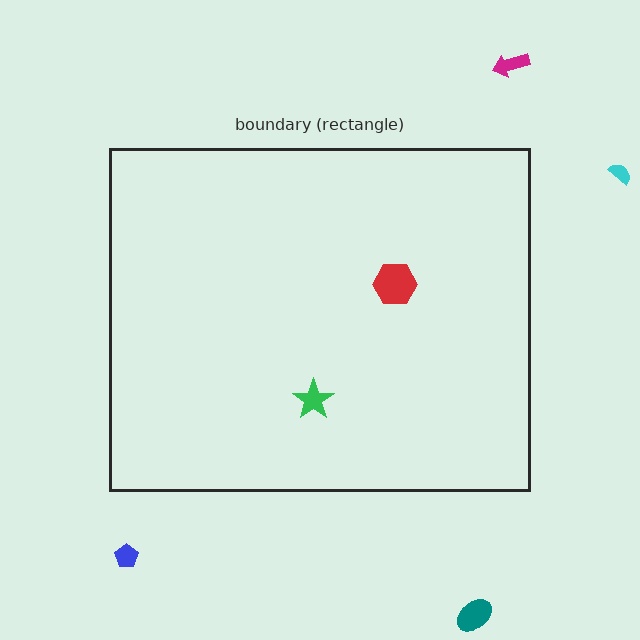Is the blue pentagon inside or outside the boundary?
Outside.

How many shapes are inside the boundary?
2 inside, 4 outside.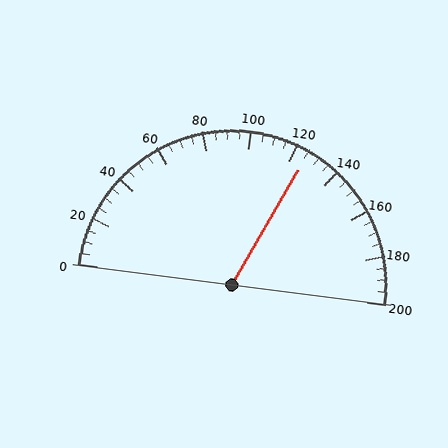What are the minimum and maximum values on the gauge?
The gauge ranges from 0 to 200.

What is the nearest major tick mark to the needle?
The nearest major tick mark is 120.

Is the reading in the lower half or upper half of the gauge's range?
The reading is in the upper half of the range (0 to 200).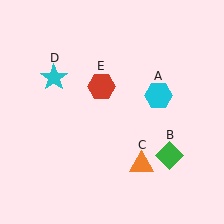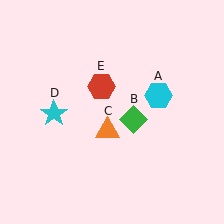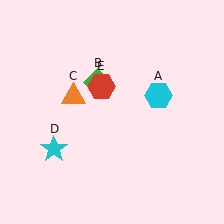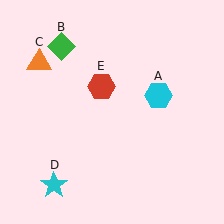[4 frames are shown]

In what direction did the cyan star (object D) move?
The cyan star (object D) moved down.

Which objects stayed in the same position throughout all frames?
Cyan hexagon (object A) and red hexagon (object E) remained stationary.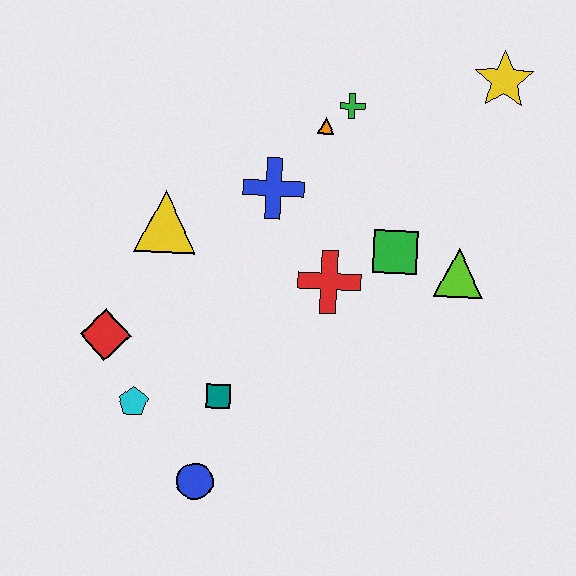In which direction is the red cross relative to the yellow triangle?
The red cross is to the right of the yellow triangle.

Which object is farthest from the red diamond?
The yellow star is farthest from the red diamond.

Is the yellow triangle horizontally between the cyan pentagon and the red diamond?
No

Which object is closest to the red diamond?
The cyan pentagon is closest to the red diamond.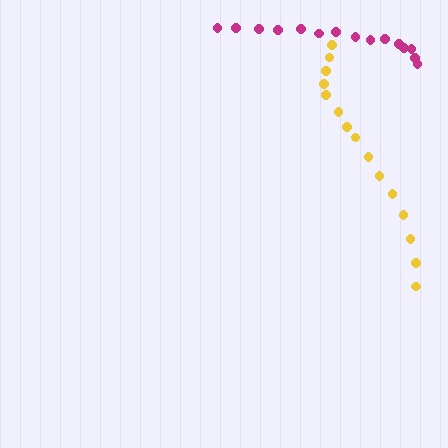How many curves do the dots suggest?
There are 2 distinct paths.